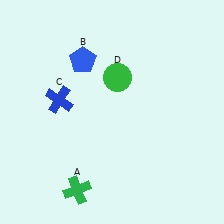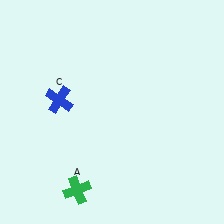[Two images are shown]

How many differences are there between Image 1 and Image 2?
There are 2 differences between the two images.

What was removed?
The blue pentagon (B), the green circle (D) were removed in Image 2.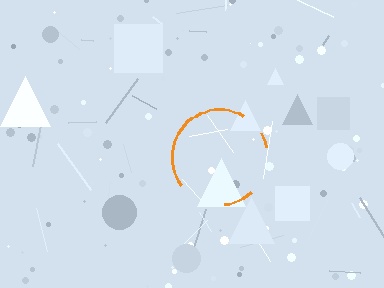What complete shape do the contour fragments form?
The contour fragments form a circle.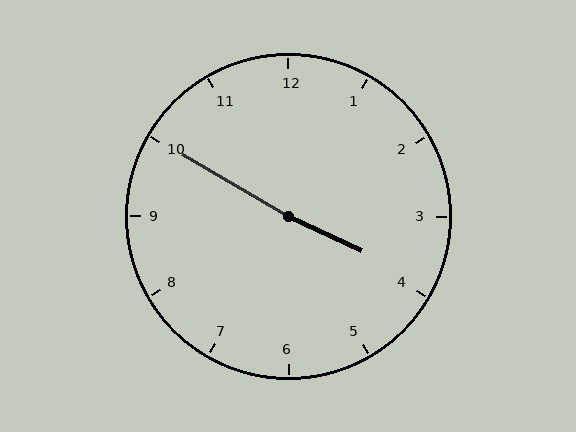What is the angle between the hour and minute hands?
Approximately 175 degrees.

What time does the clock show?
3:50.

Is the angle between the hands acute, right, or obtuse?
It is obtuse.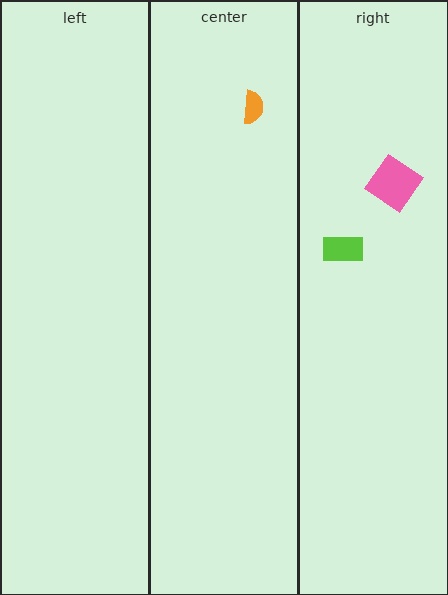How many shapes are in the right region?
2.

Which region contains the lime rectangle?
The right region.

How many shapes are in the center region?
1.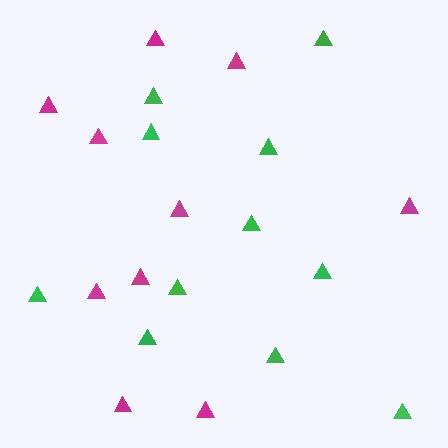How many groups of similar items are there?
There are 2 groups: one group of green triangles (11) and one group of magenta triangles (10).